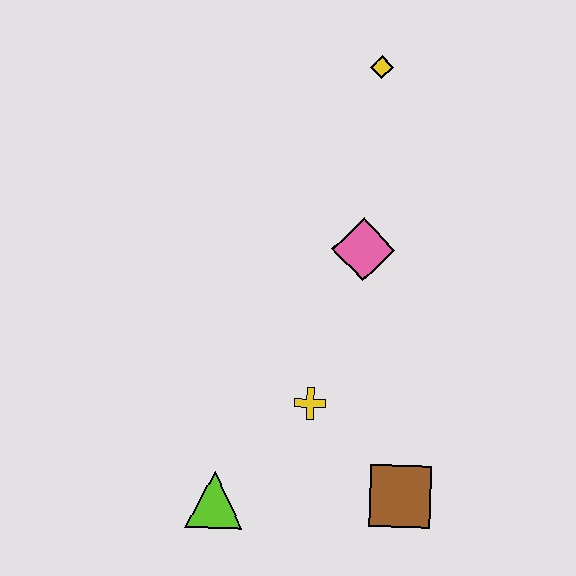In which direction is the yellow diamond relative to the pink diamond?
The yellow diamond is above the pink diamond.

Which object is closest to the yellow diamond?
The pink diamond is closest to the yellow diamond.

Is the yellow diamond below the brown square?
No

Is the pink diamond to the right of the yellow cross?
Yes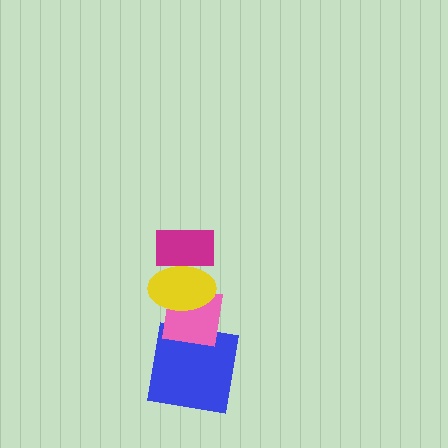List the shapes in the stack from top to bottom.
From top to bottom: the magenta rectangle, the yellow ellipse, the pink square, the blue square.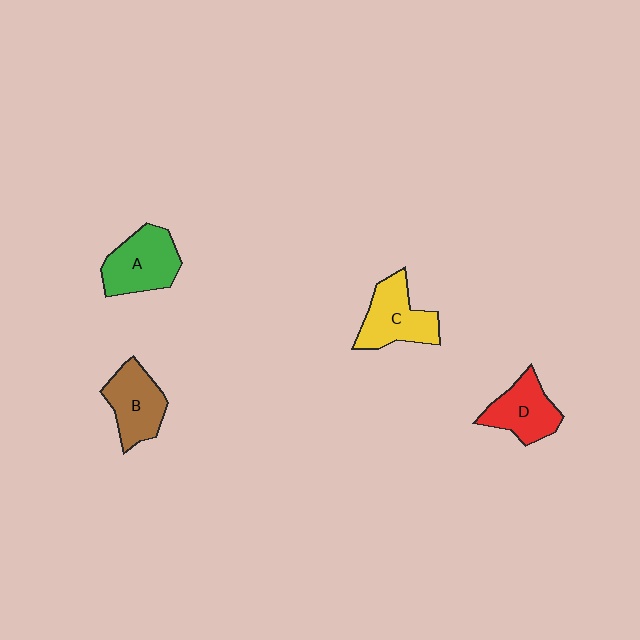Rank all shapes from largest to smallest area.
From largest to smallest: A (green), C (yellow), B (brown), D (red).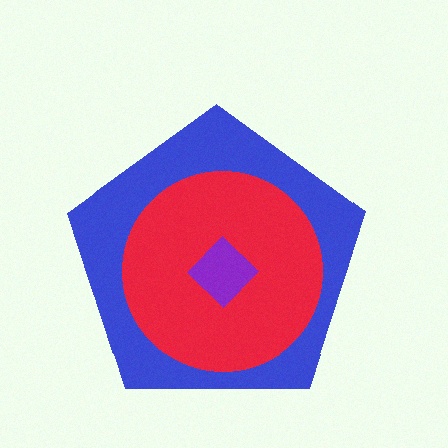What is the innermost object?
The purple diamond.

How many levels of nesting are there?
3.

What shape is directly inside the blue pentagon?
The red circle.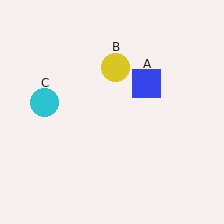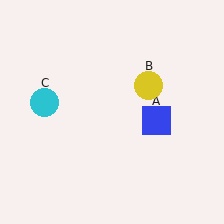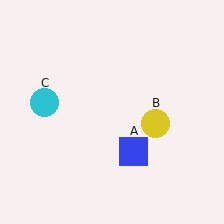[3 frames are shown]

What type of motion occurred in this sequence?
The blue square (object A), yellow circle (object B) rotated clockwise around the center of the scene.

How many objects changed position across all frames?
2 objects changed position: blue square (object A), yellow circle (object B).